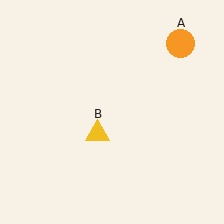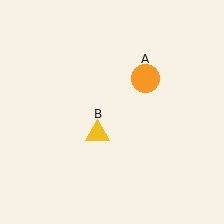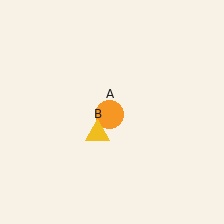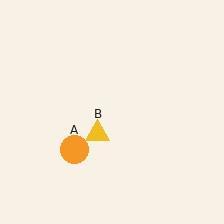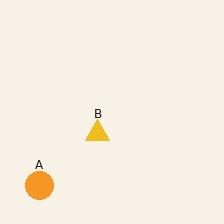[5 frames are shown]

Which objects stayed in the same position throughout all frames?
Yellow triangle (object B) remained stationary.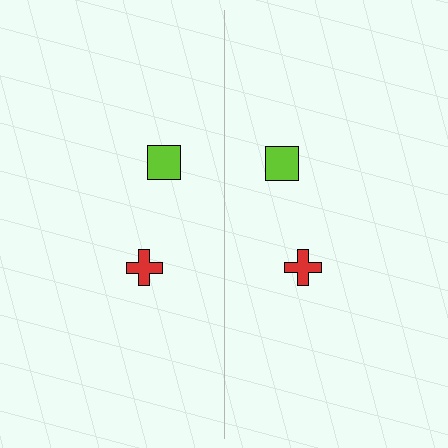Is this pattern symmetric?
Yes, this pattern has bilateral (reflection) symmetry.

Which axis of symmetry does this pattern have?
The pattern has a vertical axis of symmetry running through the center of the image.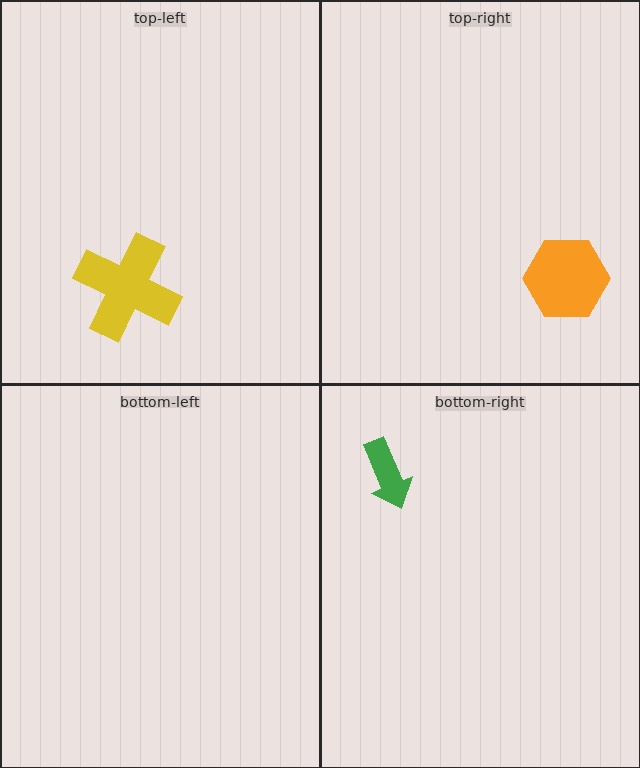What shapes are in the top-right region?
The orange hexagon.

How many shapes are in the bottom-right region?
1.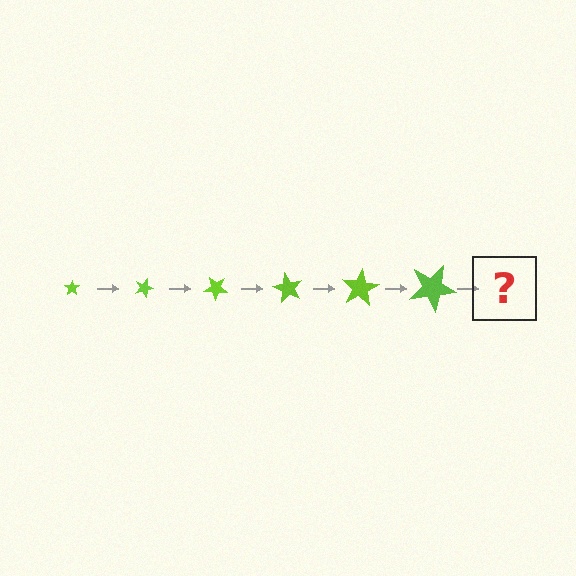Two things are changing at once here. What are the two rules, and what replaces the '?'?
The two rules are that the star grows larger each step and it rotates 20 degrees each step. The '?' should be a star, larger than the previous one and rotated 120 degrees from the start.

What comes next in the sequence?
The next element should be a star, larger than the previous one and rotated 120 degrees from the start.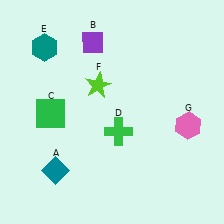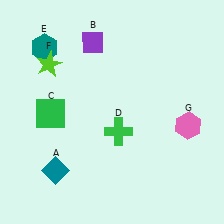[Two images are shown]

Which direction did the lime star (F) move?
The lime star (F) moved left.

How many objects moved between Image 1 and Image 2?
1 object moved between the two images.